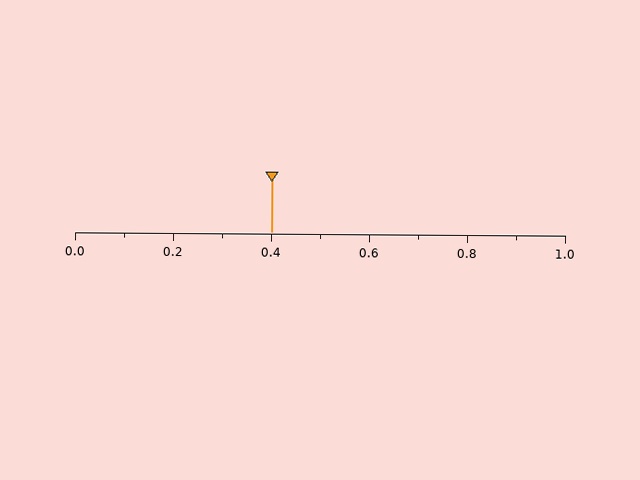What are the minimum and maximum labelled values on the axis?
The axis runs from 0.0 to 1.0.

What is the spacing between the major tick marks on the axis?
The major ticks are spaced 0.2 apart.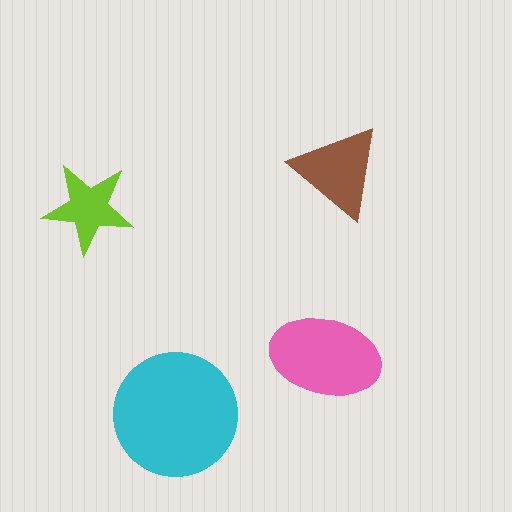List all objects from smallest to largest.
The lime star, the brown triangle, the pink ellipse, the cyan circle.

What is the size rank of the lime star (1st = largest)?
4th.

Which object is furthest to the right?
The brown triangle is rightmost.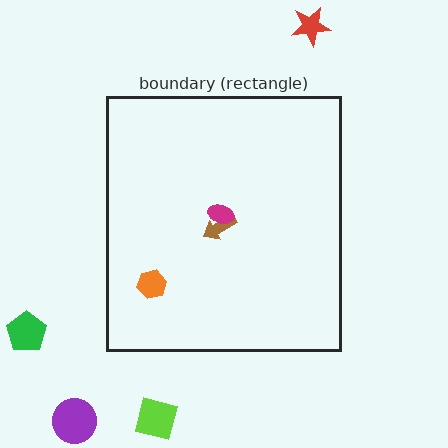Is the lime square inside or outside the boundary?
Outside.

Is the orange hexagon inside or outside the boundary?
Inside.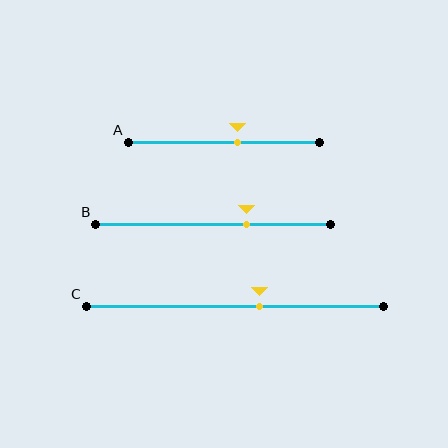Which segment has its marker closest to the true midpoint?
Segment A has its marker closest to the true midpoint.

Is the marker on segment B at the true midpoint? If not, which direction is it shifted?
No, the marker on segment B is shifted to the right by about 14% of the segment length.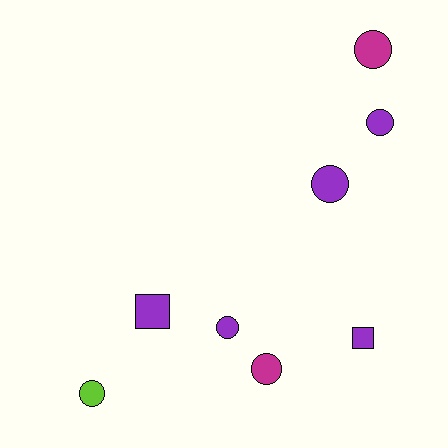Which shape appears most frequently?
Circle, with 6 objects.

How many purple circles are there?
There are 3 purple circles.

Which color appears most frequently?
Purple, with 5 objects.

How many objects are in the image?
There are 8 objects.